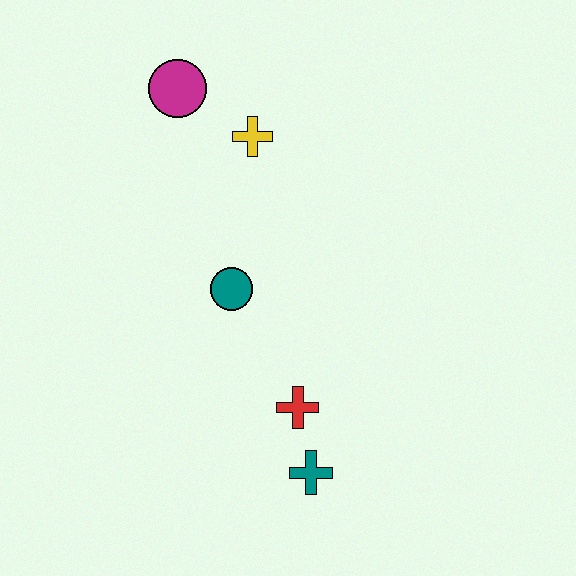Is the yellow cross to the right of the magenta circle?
Yes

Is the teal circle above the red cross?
Yes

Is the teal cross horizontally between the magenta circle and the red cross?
No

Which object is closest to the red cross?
The teal cross is closest to the red cross.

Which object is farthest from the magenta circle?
The teal cross is farthest from the magenta circle.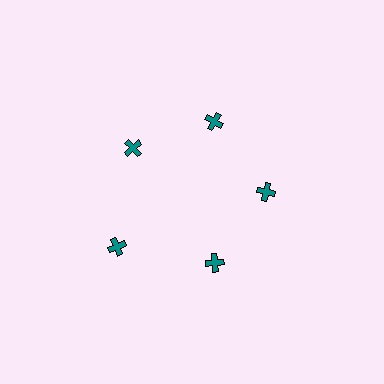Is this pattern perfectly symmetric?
No. The 5 teal crosses are arranged in a ring, but one element near the 8 o'clock position is pushed outward from the center, breaking the 5-fold rotational symmetry.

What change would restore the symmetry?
The symmetry would be restored by moving it inward, back onto the ring so that all 5 crosses sit at equal angles and equal distance from the center.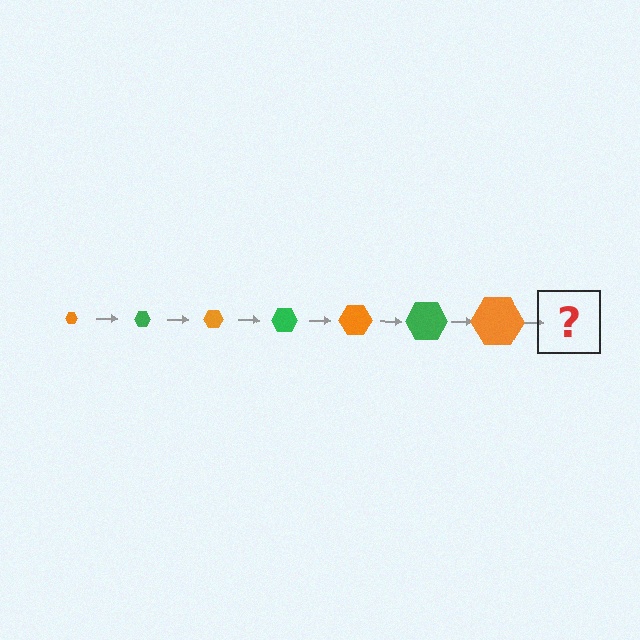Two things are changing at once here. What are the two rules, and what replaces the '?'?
The two rules are that the hexagon grows larger each step and the color cycles through orange and green. The '?' should be a green hexagon, larger than the previous one.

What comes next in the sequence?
The next element should be a green hexagon, larger than the previous one.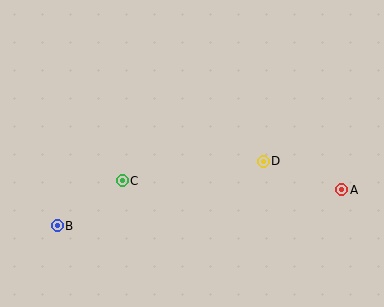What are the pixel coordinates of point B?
Point B is at (57, 226).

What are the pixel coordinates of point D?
Point D is at (263, 161).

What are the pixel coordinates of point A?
Point A is at (342, 190).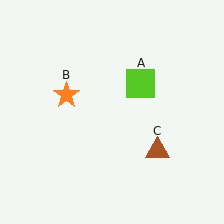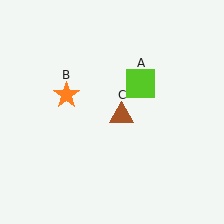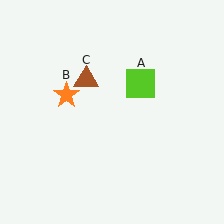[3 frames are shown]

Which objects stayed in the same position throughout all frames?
Lime square (object A) and orange star (object B) remained stationary.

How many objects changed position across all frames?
1 object changed position: brown triangle (object C).